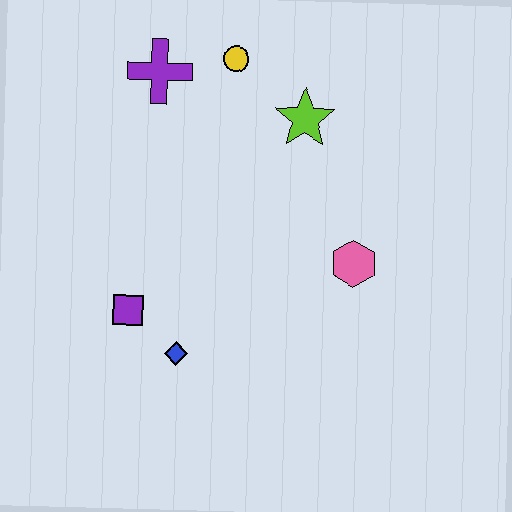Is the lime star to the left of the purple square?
No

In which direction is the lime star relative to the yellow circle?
The lime star is to the right of the yellow circle.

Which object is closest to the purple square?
The blue diamond is closest to the purple square.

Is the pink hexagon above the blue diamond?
Yes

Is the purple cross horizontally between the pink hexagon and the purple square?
Yes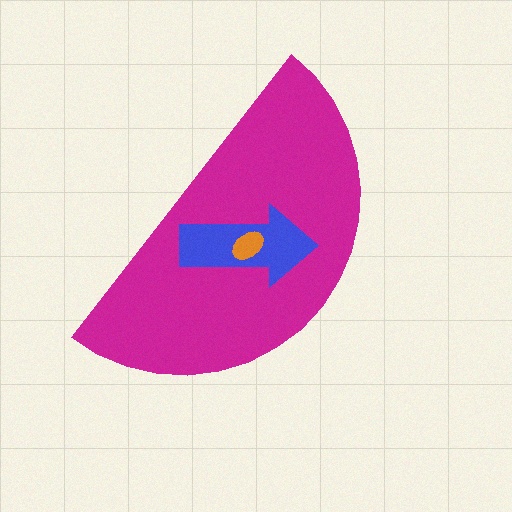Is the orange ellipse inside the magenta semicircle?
Yes.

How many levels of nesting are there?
3.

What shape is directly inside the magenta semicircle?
The blue arrow.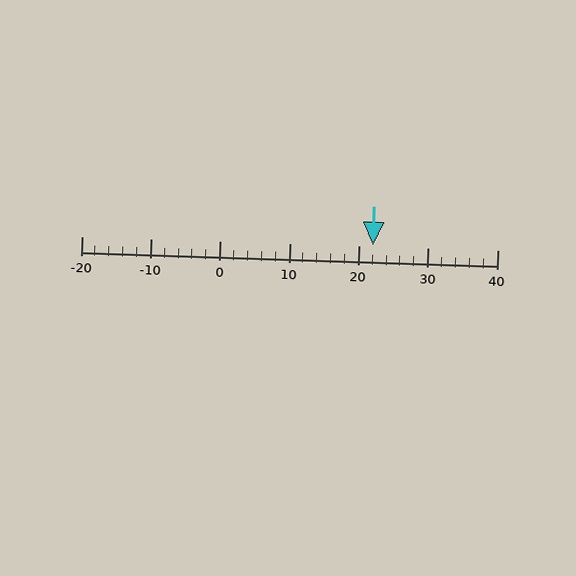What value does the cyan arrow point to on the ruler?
The cyan arrow points to approximately 22.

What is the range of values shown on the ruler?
The ruler shows values from -20 to 40.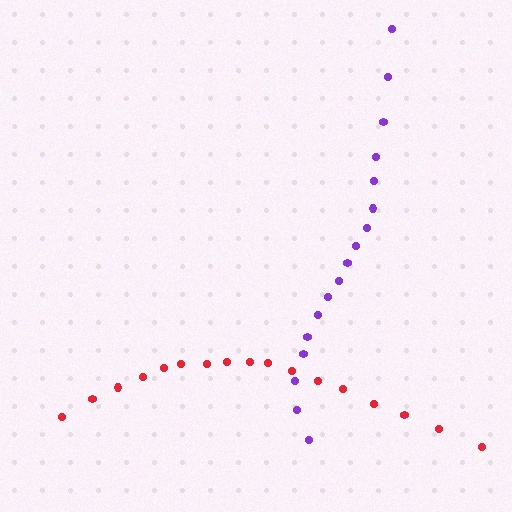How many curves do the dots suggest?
There are 2 distinct paths.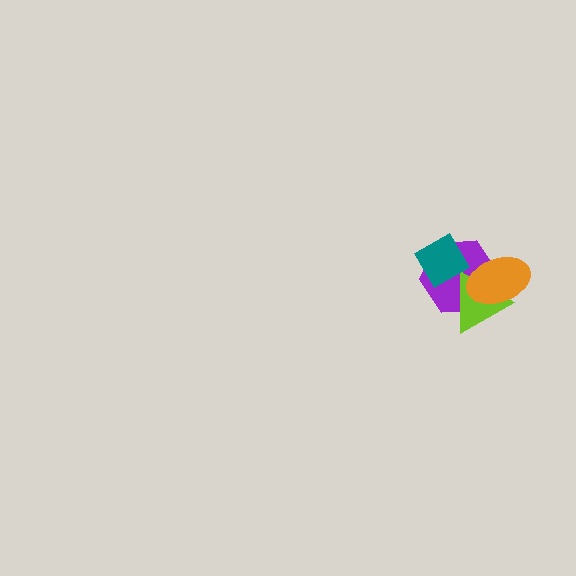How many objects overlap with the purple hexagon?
3 objects overlap with the purple hexagon.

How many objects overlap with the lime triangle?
3 objects overlap with the lime triangle.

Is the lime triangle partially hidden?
Yes, it is partially covered by another shape.